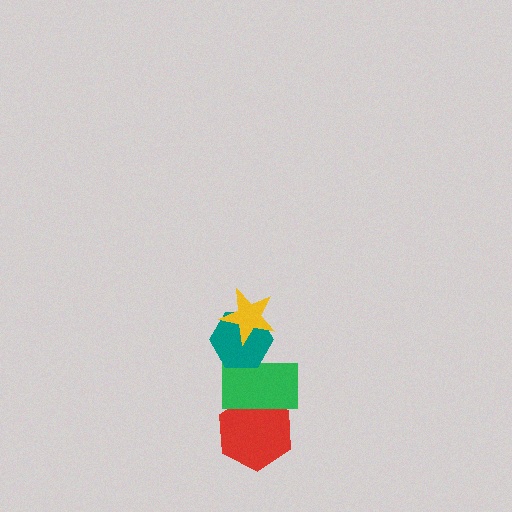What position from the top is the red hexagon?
The red hexagon is 4th from the top.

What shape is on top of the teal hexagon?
The yellow star is on top of the teal hexagon.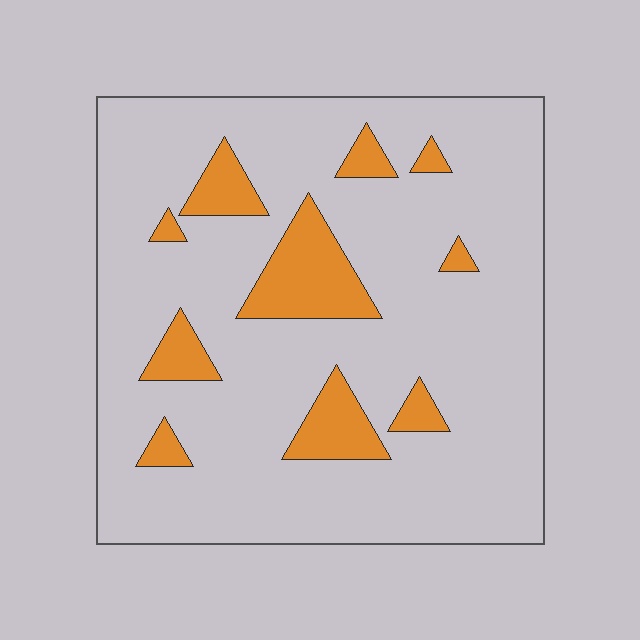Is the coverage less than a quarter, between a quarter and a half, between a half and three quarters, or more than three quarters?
Less than a quarter.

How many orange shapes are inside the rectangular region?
10.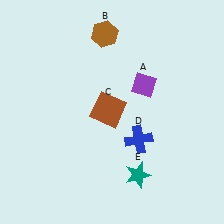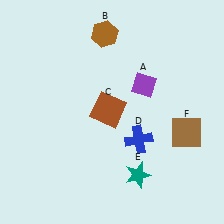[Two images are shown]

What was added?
A brown square (F) was added in Image 2.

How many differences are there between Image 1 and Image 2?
There is 1 difference between the two images.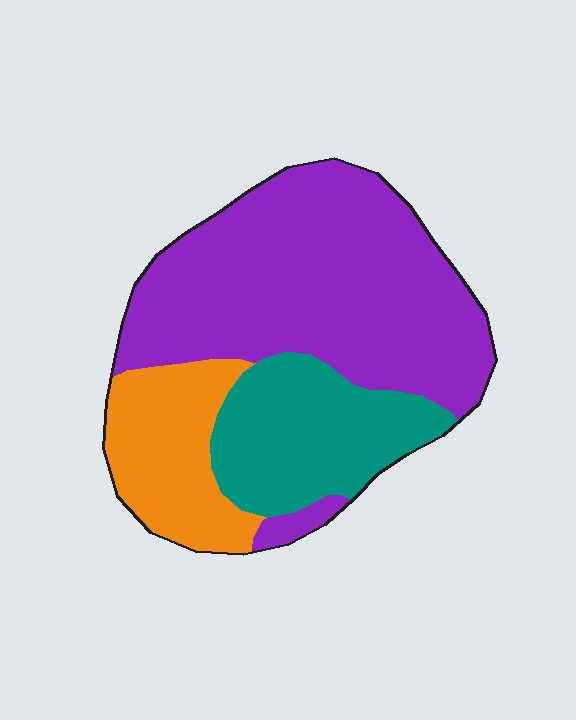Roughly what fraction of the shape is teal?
Teal takes up about one quarter (1/4) of the shape.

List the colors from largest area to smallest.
From largest to smallest: purple, teal, orange.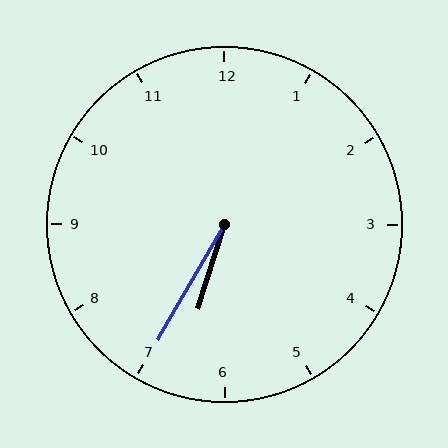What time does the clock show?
6:35.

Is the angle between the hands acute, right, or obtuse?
It is acute.